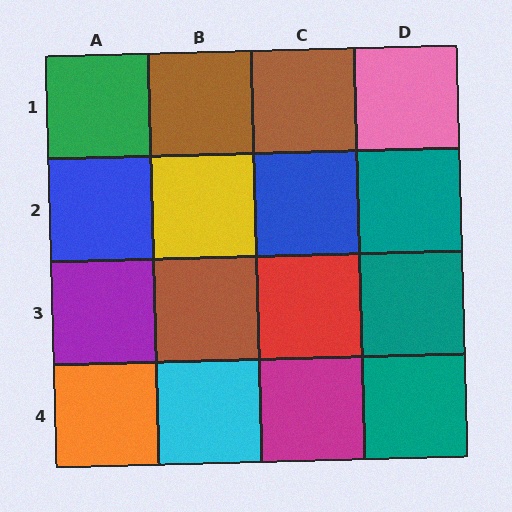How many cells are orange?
1 cell is orange.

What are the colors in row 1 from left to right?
Green, brown, brown, pink.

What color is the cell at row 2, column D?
Teal.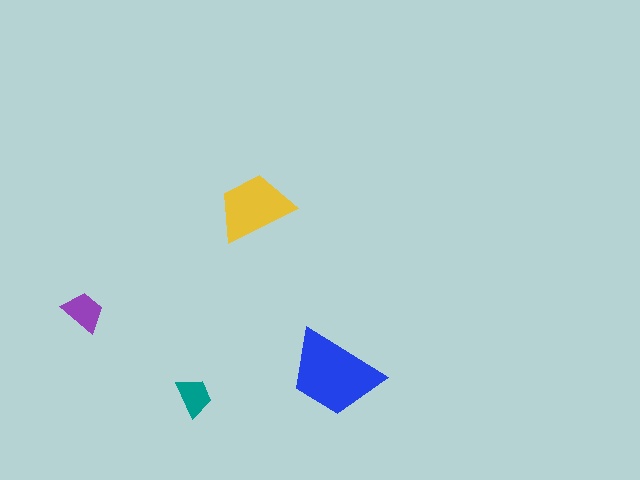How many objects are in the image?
There are 4 objects in the image.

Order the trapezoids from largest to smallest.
the blue one, the yellow one, the purple one, the teal one.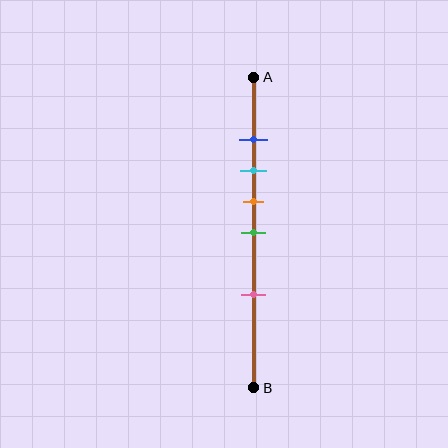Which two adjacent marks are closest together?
The blue and cyan marks are the closest adjacent pair.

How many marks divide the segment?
There are 5 marks dividing the segment.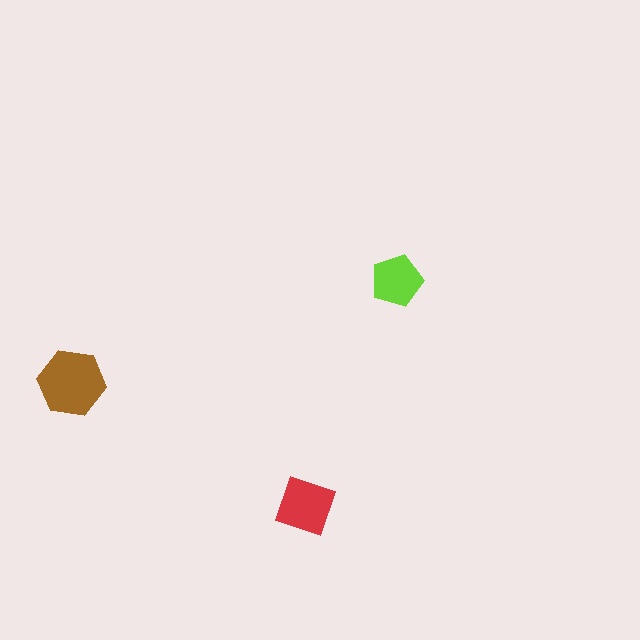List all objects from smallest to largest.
The lime pentagon, the red diamond, the brown hexagon.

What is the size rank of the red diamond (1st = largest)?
2nd.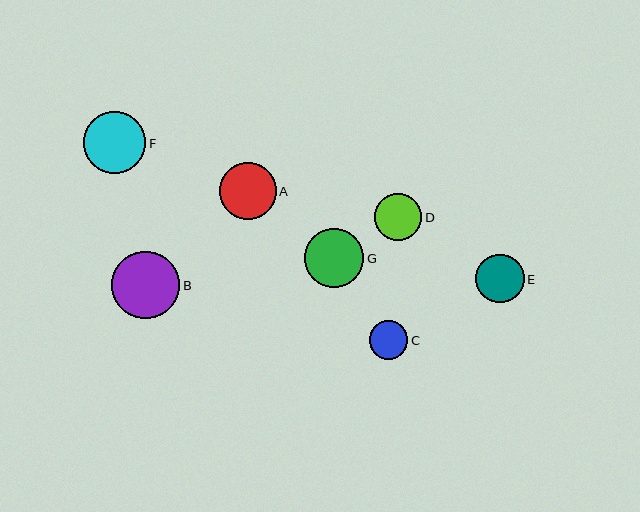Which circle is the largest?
Circle B is the largest with a size of approximately 68 pixels.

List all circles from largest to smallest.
From largest to smallest: B, F, G, A, E, D, C.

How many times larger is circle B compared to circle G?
Circle B is approximately 1.1 times the size of circle G.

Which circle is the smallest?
Circle C is the smallest with a size of approximately 39 pixels.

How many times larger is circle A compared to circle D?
Circle A is approximately 1.2 times the size of circle D.